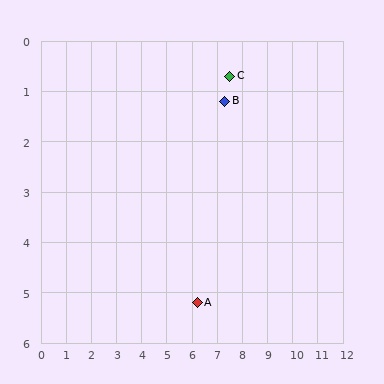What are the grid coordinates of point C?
Point C is at approximately (7.5, 0.7).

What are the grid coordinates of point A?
Point A is at approximately (6.2, 5.2).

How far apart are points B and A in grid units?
Points B and A are about 4.1 grid units apart.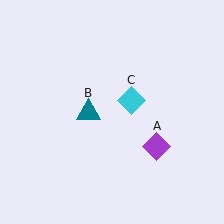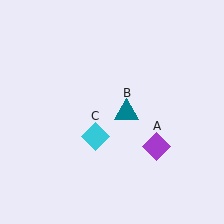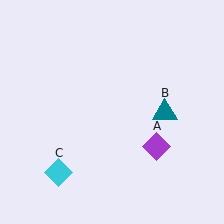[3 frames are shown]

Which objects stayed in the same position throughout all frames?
Purple diamond (object A) remained stationary.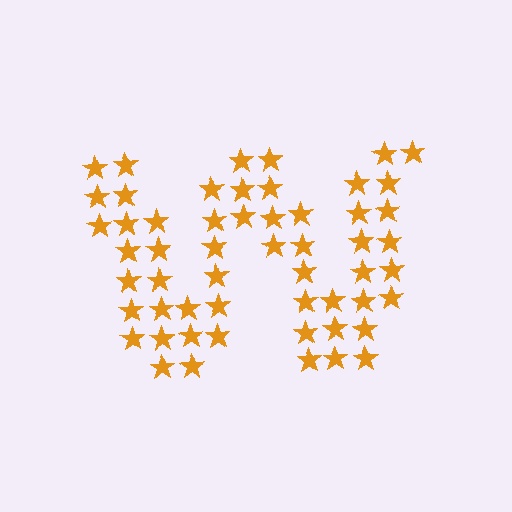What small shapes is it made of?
It is made of small stars.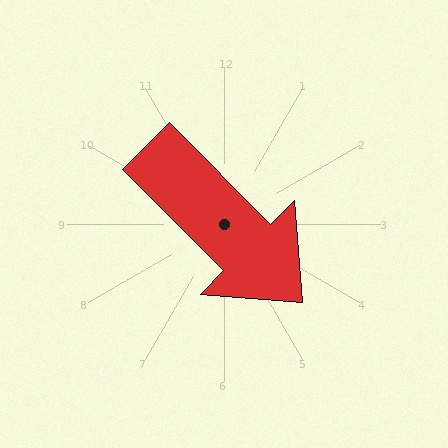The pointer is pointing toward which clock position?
Roughly 5 o'clock.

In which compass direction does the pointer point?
Southeast.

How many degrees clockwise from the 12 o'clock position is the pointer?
Approximately 135 degrees.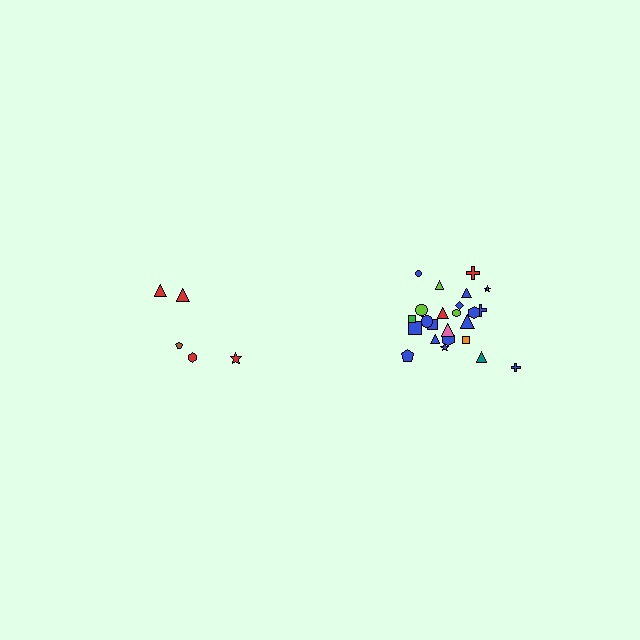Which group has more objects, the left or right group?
The right group.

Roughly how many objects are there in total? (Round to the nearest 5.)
Roughly 30 objects in total.